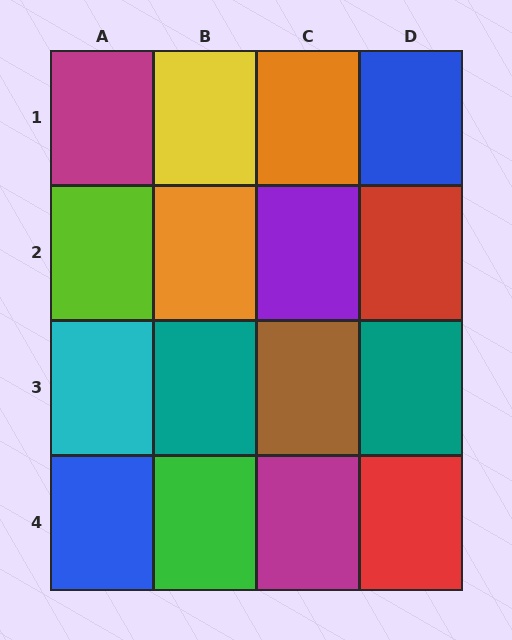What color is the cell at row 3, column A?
Cyan.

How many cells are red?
2 cells are red.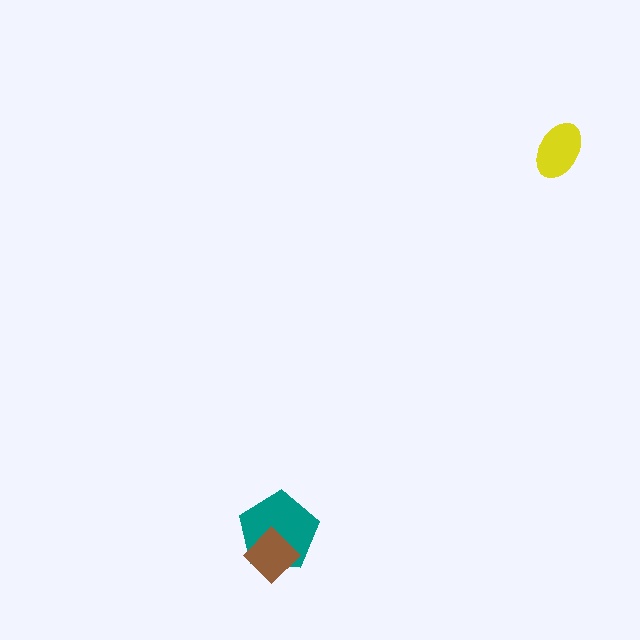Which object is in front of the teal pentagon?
The brown diamond is in front of the teal pentagon.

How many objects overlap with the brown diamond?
1 object overlaps with the brown diamond.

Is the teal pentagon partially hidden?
Yes, it is partially covered by another shape.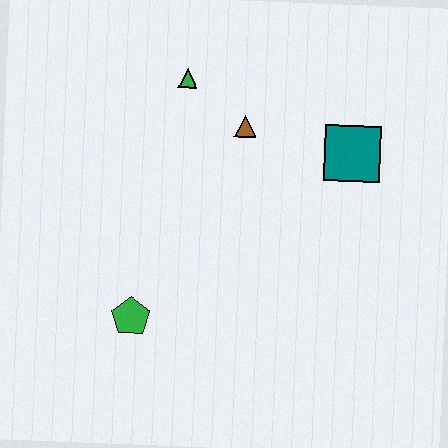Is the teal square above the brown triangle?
No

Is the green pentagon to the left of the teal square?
Yes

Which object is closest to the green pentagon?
The brown triangle is closest to the green pentagon.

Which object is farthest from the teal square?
The green pentagon is farthest from the teal square.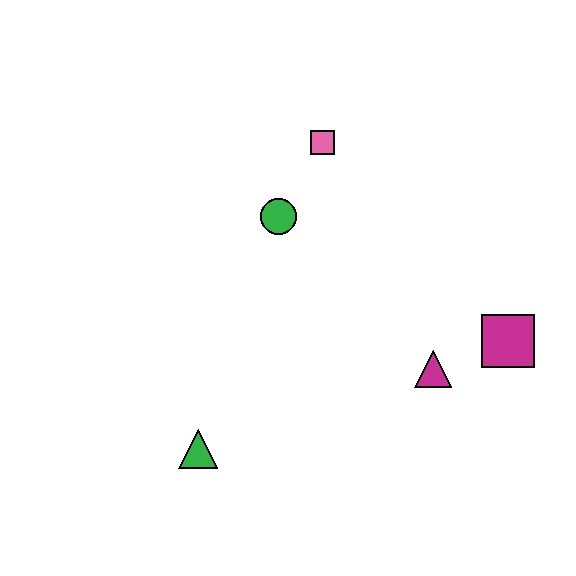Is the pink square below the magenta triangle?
No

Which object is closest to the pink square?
The green circle is closest to the pink square.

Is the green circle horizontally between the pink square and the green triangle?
Yes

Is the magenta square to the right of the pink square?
Yes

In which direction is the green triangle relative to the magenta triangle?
The green triangle is to the left of the magenta triangle.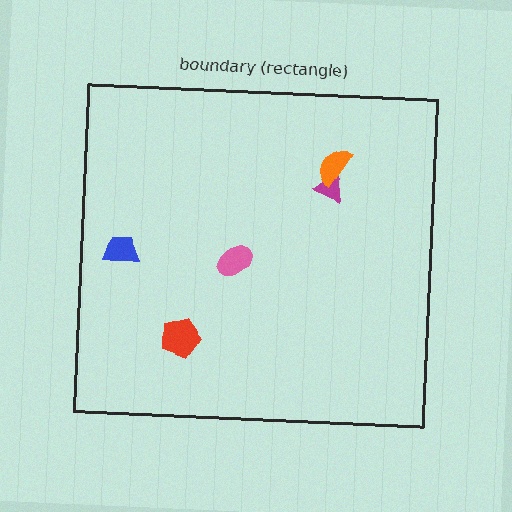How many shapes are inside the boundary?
5 inside, 0 outside.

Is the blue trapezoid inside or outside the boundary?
Inside.